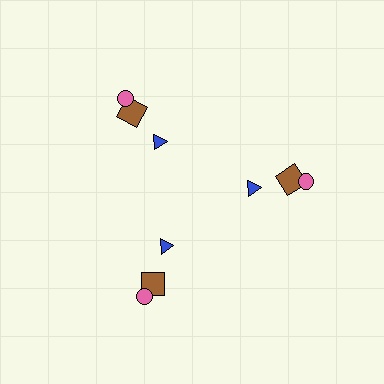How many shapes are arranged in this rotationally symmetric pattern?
There are 9 shapes, arranged in 3 groups of 3.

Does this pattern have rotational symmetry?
Yes, this pattern has 3-fold rotational symmetry. It looks the same after rotating 120 degrees around the center.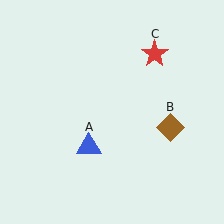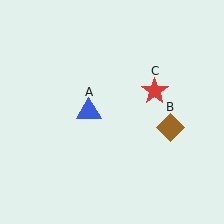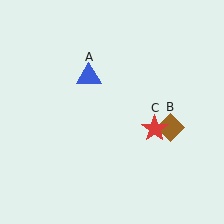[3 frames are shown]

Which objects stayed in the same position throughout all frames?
Brown diamond (object B) remained stationary.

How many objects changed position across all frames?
2 objects changed position: blue triangle (object A), red star (object C).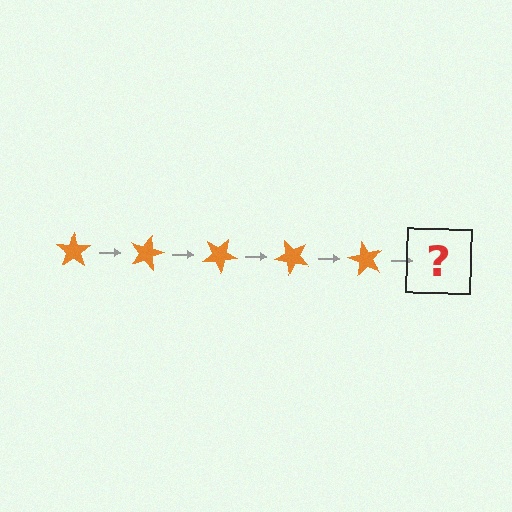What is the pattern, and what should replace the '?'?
The pattern is that the star rotates 15 degrees each step. The '?' should be an orange star rotated 75 degrees.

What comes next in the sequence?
The next element should be an orange star rotated 75 degrees.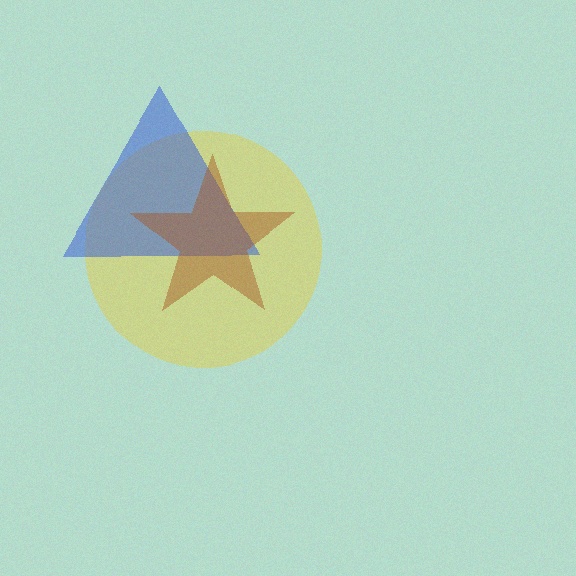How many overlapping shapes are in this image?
There are 3 overlapping shapes in the image.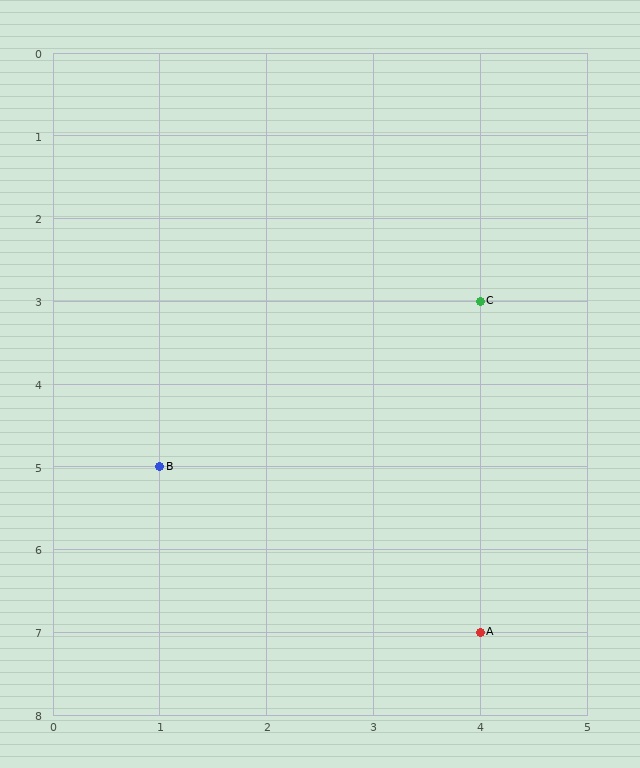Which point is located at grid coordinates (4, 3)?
Point C is at (4, 3).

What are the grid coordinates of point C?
Point C is at grid coordinates (4, 3).